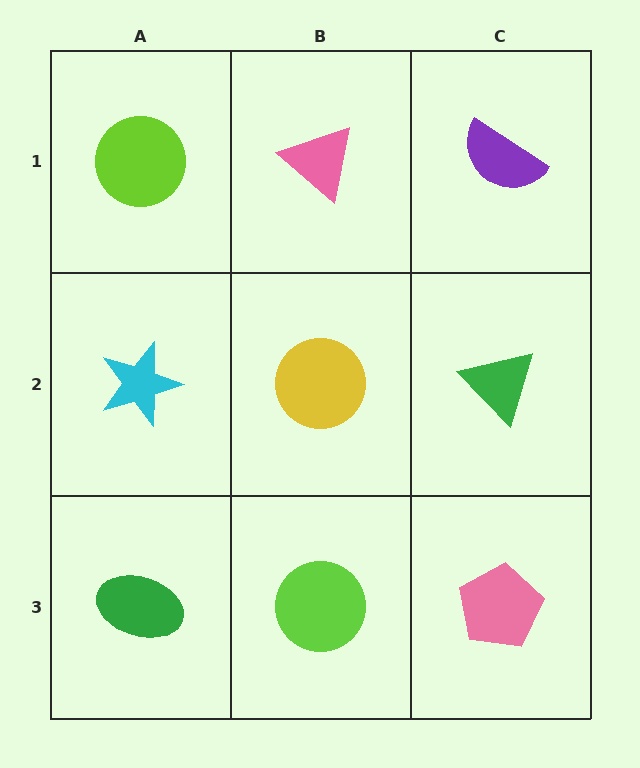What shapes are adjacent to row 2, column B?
A pink triangle (row 1, column B), a lime circle (row 3, column B), a cyan star (row 2, column A), a green triangle (row 2, column C).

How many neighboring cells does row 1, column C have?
2.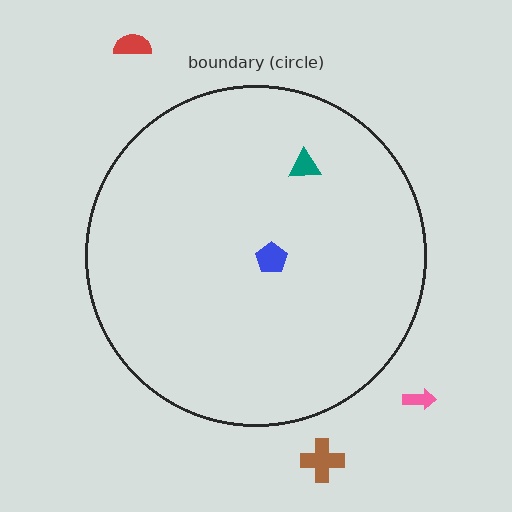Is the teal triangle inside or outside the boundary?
Inside.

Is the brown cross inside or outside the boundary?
Outside.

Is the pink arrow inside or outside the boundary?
Outside.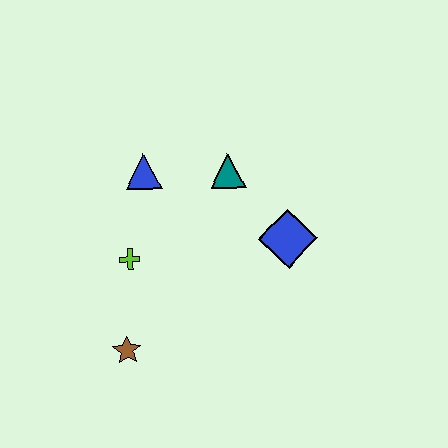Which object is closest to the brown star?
The lime cross is closest to the brown star.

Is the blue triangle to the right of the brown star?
Yes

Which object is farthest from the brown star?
The teal triangle is farthest from the brown star.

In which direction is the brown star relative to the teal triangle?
The brown star is below the teal triangle.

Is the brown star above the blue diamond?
No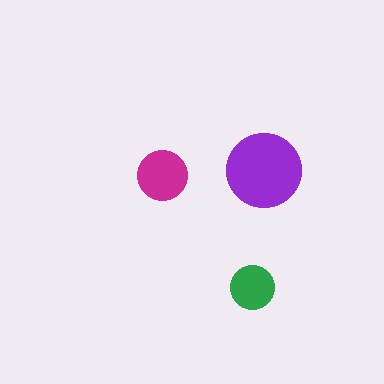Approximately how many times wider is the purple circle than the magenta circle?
About 1.5 times wider.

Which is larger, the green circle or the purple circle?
The purple one.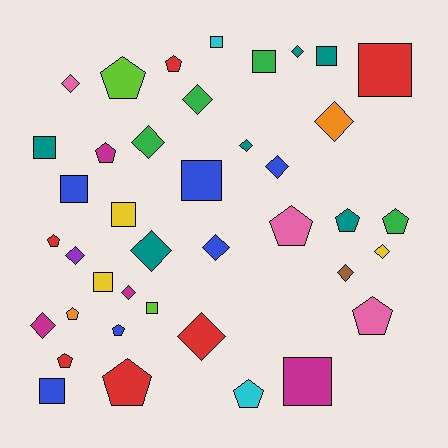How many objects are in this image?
There are 40 objects.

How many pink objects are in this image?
There are 3 pink objects.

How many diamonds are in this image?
There are 15 diamonds.